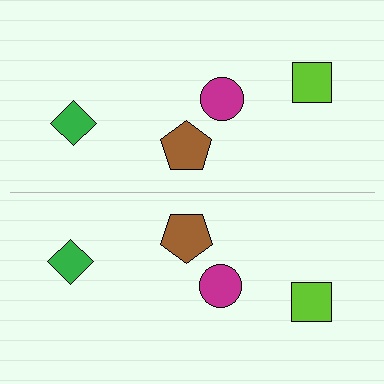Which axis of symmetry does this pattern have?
The pattern has a horizontal axis of symmetry running through the center of the image.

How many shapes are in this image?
There are 8 shapes in this image.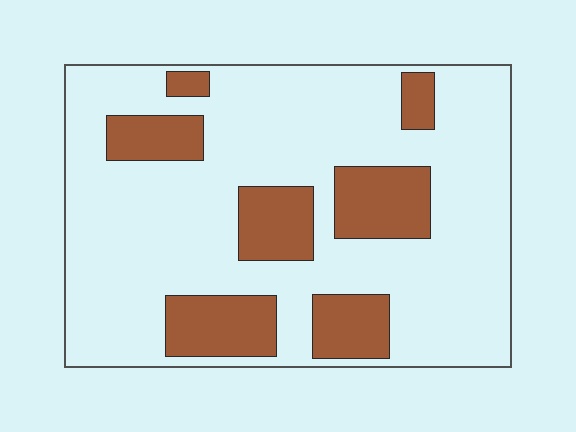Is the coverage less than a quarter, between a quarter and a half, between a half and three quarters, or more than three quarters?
Less than a quarter.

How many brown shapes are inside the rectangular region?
7.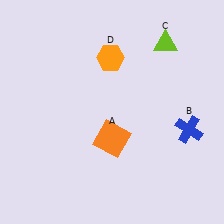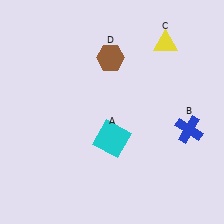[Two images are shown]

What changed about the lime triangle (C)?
In Image 1, C is lime. In Image 2, it changed to yellow.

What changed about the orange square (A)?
In Image 1, A is orange. In Image 2, it changed to cyan.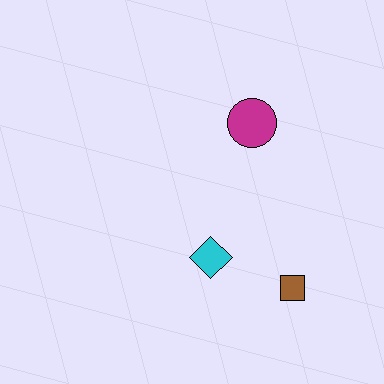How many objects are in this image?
There are 3 objects.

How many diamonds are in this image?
There is 1 diamond.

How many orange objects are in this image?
There are no orange objects.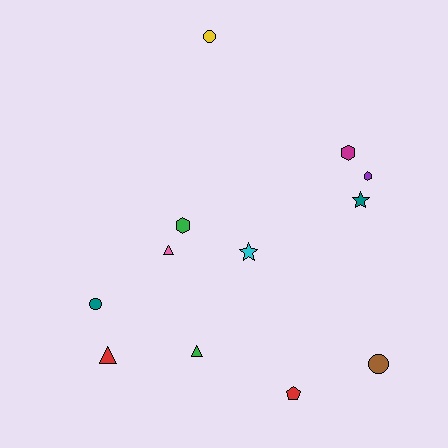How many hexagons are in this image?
There are 3 hexagons.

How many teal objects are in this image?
There are 2 teal objects.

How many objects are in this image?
There are 12 objects.